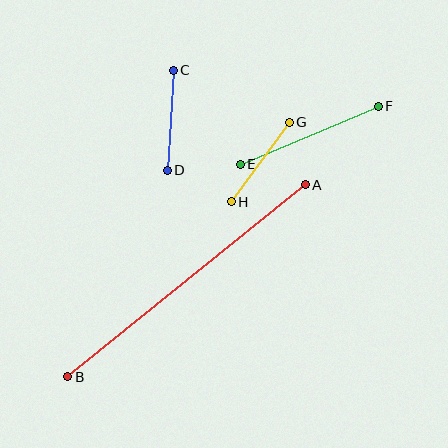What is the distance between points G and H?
The distance is approximately 99 pixels.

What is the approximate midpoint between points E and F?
The midpoint is at approximately (309, 135) pixels.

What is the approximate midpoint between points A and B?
The midpoint is at approximately (186, 281) pixels.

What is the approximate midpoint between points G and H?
The midpoint is at approximately (260, 162) pixels.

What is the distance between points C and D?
The distance is approximately 100 pixels.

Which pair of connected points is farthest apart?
Points A and B are farthest apart.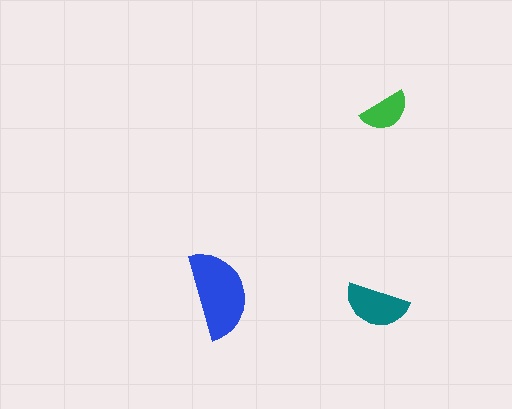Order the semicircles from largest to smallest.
the blue one, the teal one, the green one.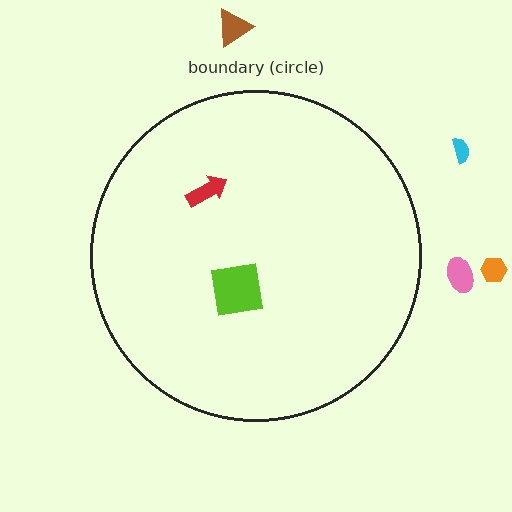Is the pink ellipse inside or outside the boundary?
Outside.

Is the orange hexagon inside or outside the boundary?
Outside.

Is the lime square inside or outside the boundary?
Inside.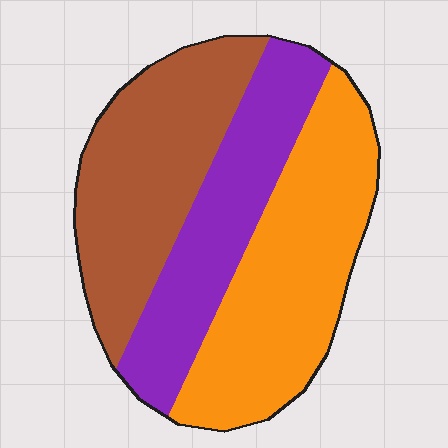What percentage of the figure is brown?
Brown takes up about one third (1/3) of the figure.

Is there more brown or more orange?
Orange.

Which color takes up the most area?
Orange, at roughly 40%.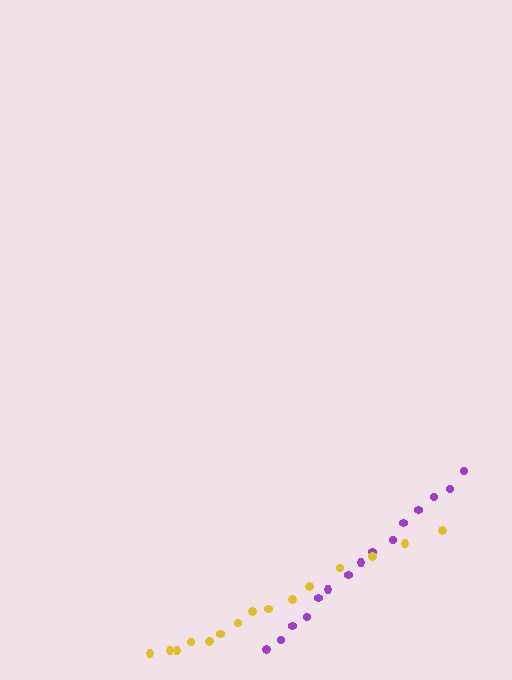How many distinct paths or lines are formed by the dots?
There are 2 distinct paths.